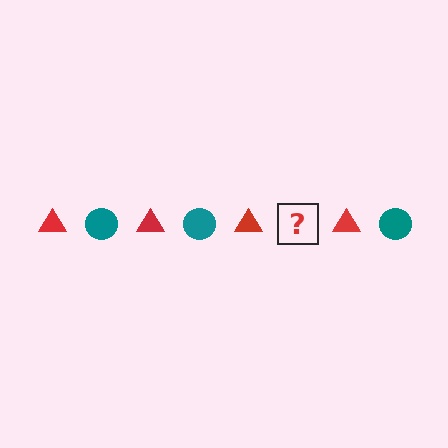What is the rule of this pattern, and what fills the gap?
The rule is that the pattern alternates between red triangle and teal circle. The gap should be filled with a teal circle.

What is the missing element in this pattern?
The missing element is a teal circle.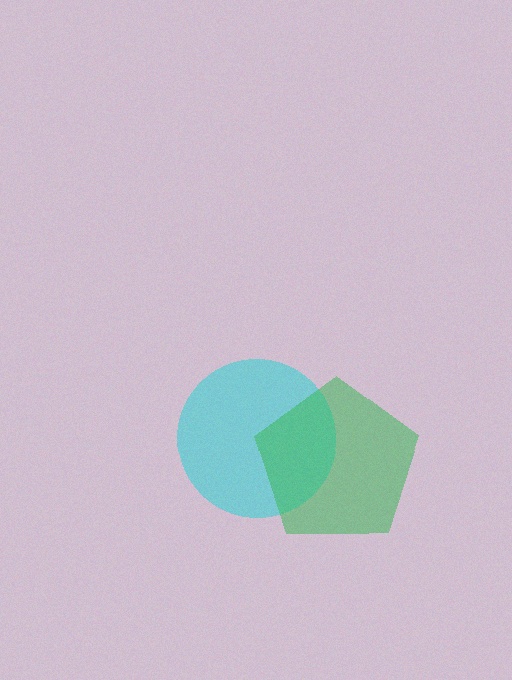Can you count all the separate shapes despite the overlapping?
Yes, there are 2 separate shapes.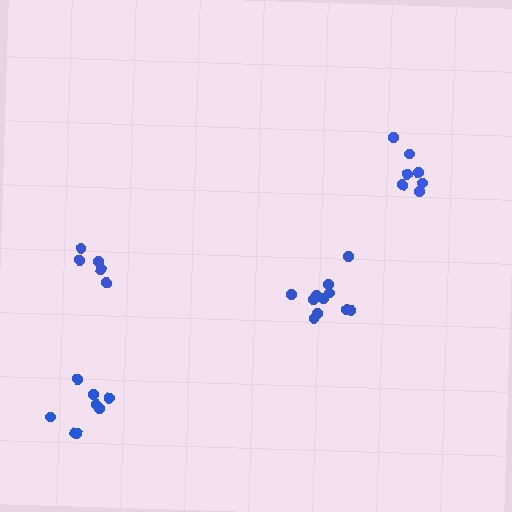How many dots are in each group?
Group 1: 8 dots, Group 2: 5 dots, Group 3: 7 dots, Group 4: 11 dots (31 total).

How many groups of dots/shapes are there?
There are 4 groups.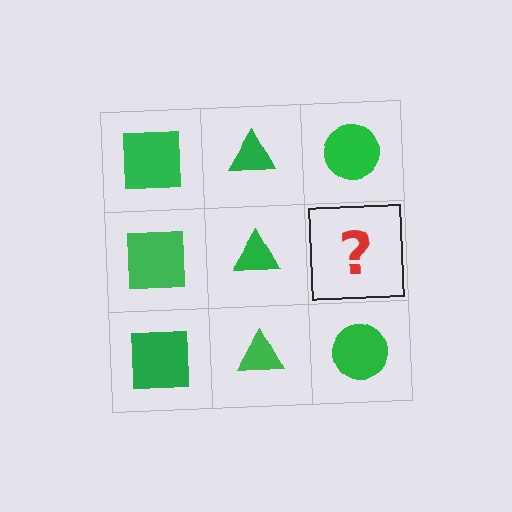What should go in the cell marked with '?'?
The missing cell should contain a green circle.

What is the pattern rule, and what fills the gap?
The rule is that each column has a consistent shape. The gap should be filled with a green circle.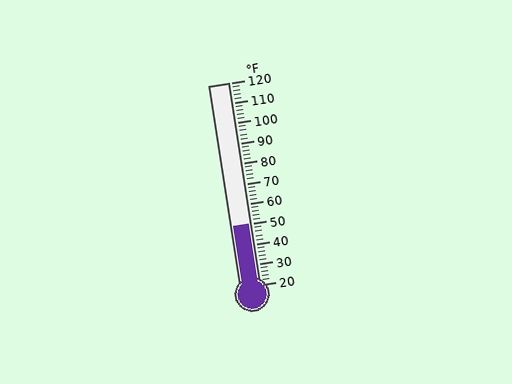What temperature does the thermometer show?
The thermometer shows approximately 50°F.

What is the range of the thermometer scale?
The thermometer scale ranges from 20°F to 120°F.